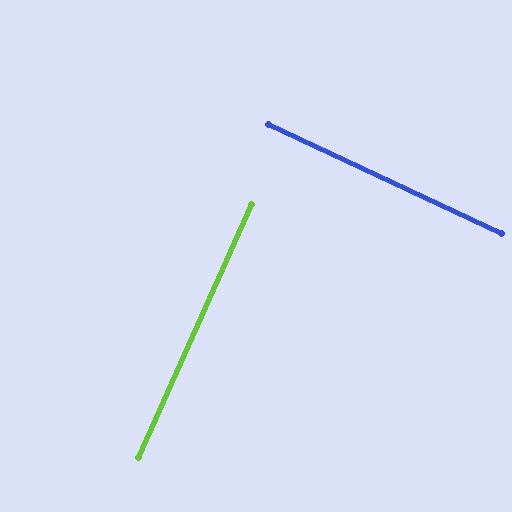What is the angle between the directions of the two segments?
Approximately 89 degrees.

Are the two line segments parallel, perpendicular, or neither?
Perpendicular — they meet at approximately 89°.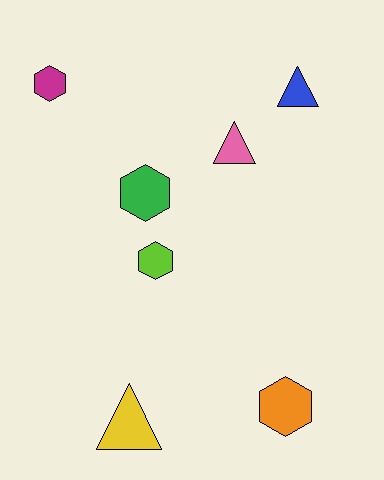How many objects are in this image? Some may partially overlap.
There are 7 objects.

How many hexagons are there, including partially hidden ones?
There are 4 hexagons.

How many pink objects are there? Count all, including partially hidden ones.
There is 1 pink object.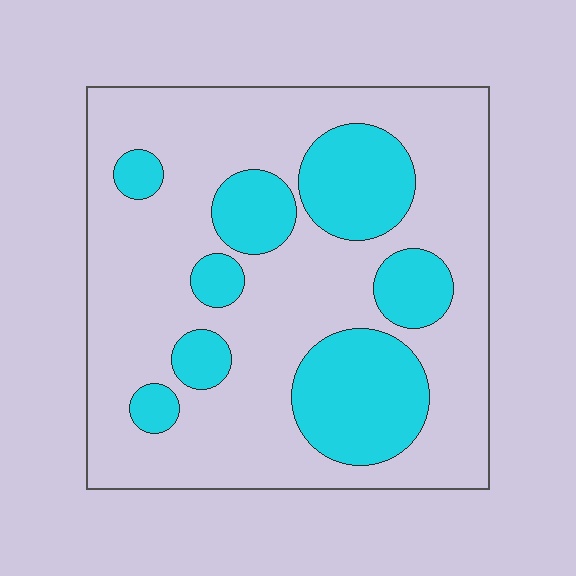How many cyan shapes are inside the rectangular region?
8.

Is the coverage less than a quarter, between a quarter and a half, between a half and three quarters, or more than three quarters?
Between a quarter and a half.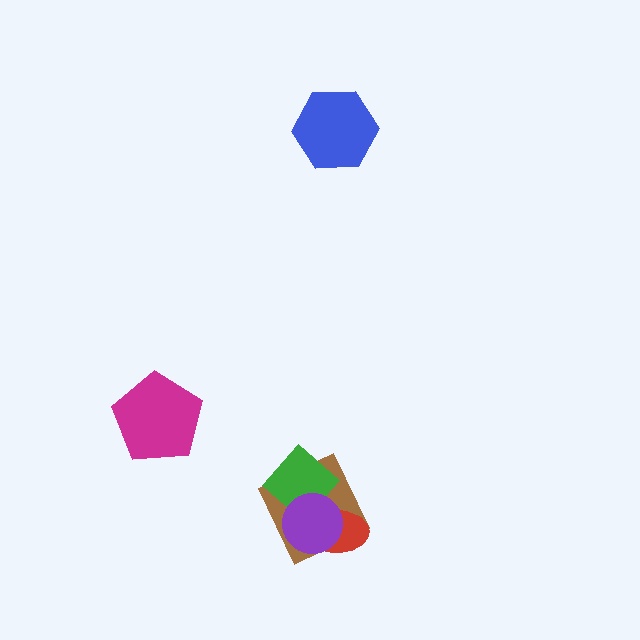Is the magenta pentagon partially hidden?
No, no other shape covers it.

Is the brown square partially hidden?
Yes, it is partially covered by another shape.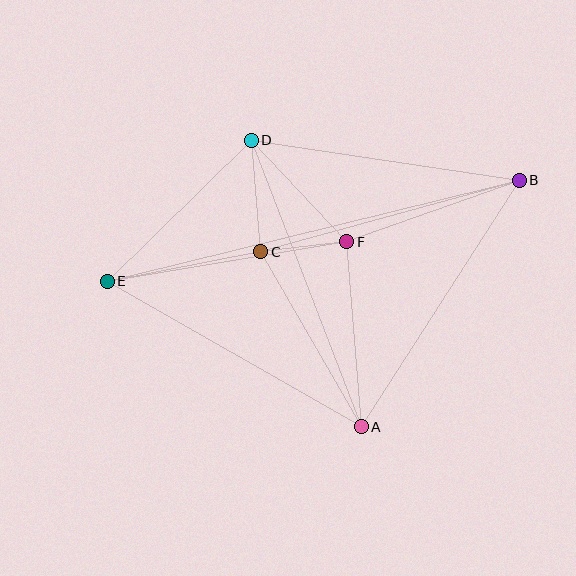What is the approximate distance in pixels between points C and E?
The distance between C and E is approximately 157 pixels.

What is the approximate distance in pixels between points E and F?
The distance between E and F is approximately 243 pixels.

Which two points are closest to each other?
Points C and F are closest to each other.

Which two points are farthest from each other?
Points B and E are farthest from each other.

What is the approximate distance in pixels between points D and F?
The distance between D and F is approximately 140 pixels.